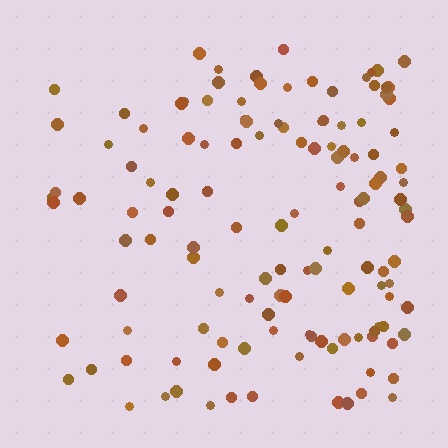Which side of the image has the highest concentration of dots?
The right.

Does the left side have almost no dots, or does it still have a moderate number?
Still a moderate number, just noticeably fewer than the right.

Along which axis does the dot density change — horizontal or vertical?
Horizontal.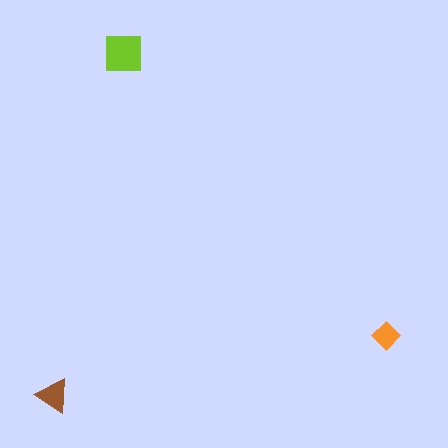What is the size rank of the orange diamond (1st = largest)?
3rd.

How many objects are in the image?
There are 3 objects in the image.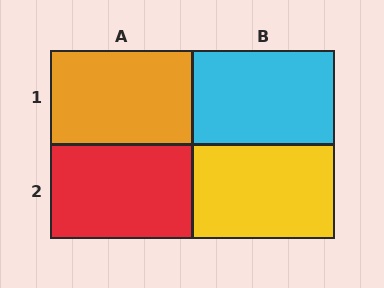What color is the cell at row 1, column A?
Orange.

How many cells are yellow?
1 cell is yellow.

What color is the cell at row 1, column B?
Cyan.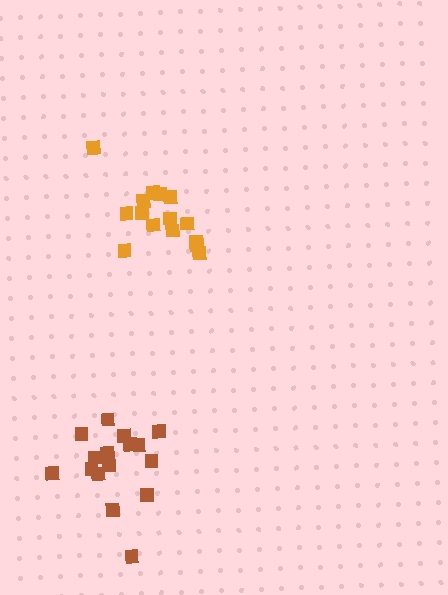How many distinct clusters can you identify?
There are 2 distinct clusters.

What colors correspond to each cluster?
The clusters are colored: orange, brown.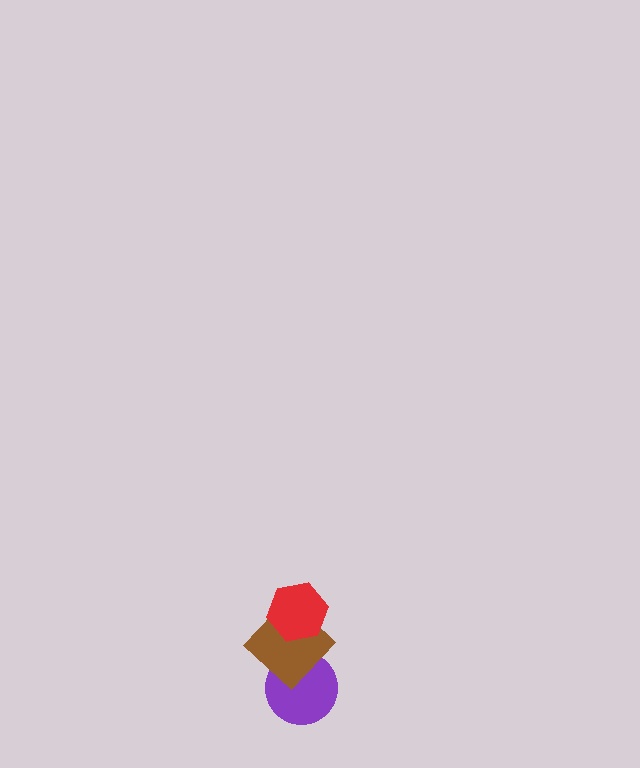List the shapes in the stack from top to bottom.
From top to bottom: the red hexagon, the brown diamond, the purple circle.